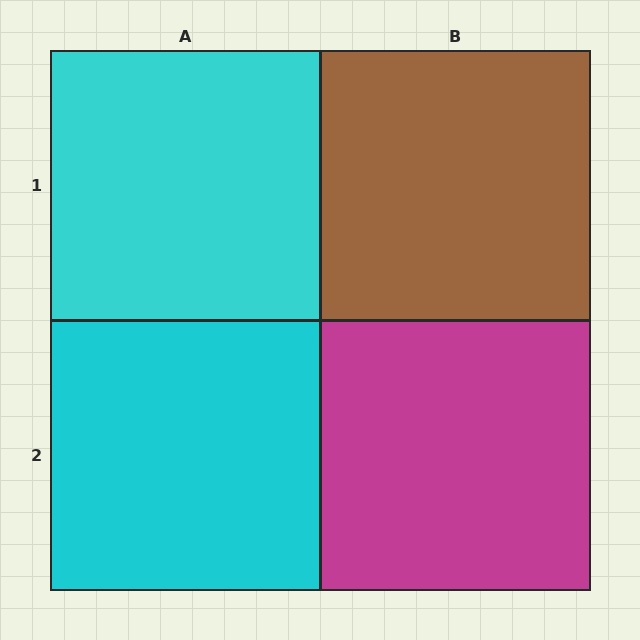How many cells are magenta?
1 cell is magenta.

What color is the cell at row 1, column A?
Cyan.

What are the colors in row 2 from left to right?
Cyan, magenta.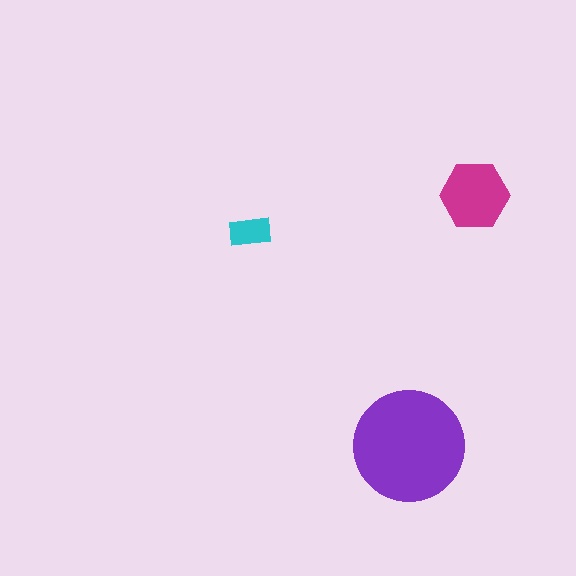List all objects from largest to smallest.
The purple circle, the magenta hexagon, the cyan rectangle.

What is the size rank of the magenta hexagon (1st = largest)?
2nd.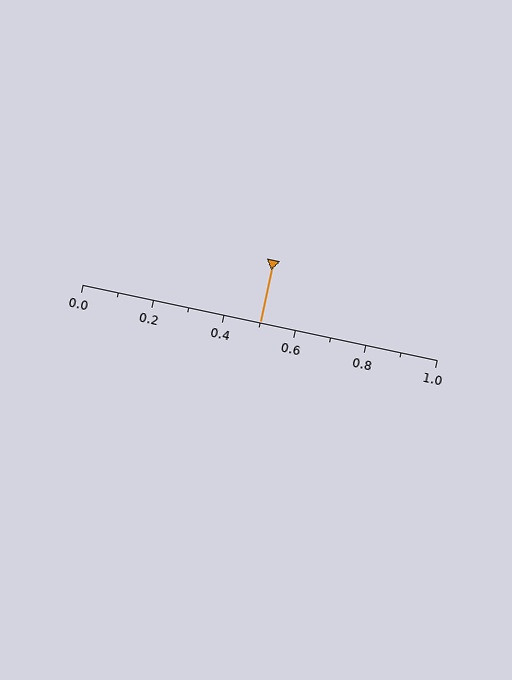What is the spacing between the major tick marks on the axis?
The major ticks are spaced 0.2 apart.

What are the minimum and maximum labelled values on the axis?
The axis runs from 0.0 to 1.0.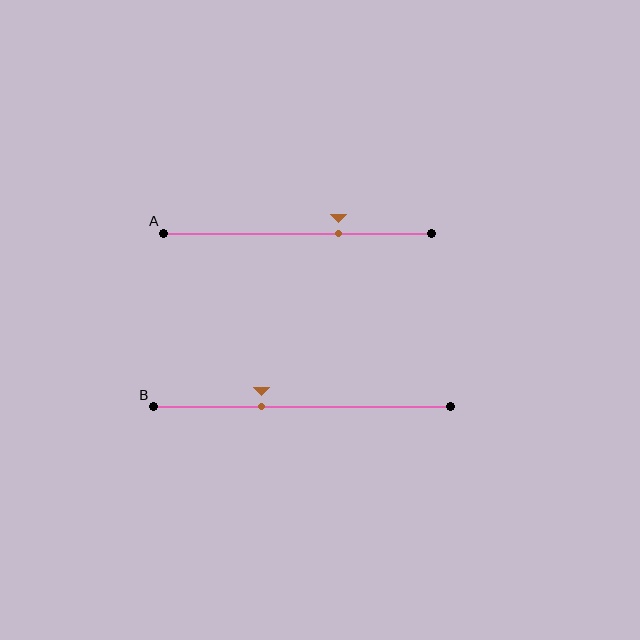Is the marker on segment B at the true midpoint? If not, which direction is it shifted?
No, the marker on segment B is shifted to the left by about 14% of the segment length.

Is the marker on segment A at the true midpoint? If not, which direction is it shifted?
No, the marker on segment A is shifted to the right by about 15% of the segment length.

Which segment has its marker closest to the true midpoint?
Segment B has its marker closest to the true midpoint.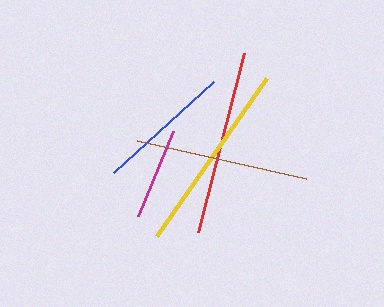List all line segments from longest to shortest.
From longest to shortest: yellow, red, brown, blue, magenta.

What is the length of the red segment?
The red segment is approximately 185 pixels long.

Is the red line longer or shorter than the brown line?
The red line is longer than the brown line.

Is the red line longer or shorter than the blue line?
The red line is longer than the blue line.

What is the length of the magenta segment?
The magenta segment is approximately 92 pixels long.